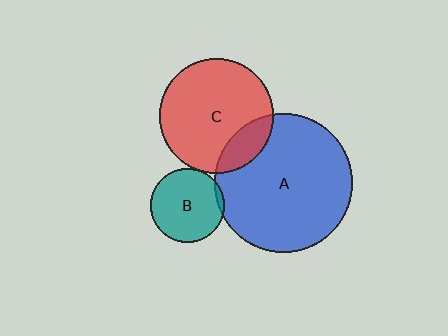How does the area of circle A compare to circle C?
Approximately 1.5 times.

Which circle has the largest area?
Circle A (blue).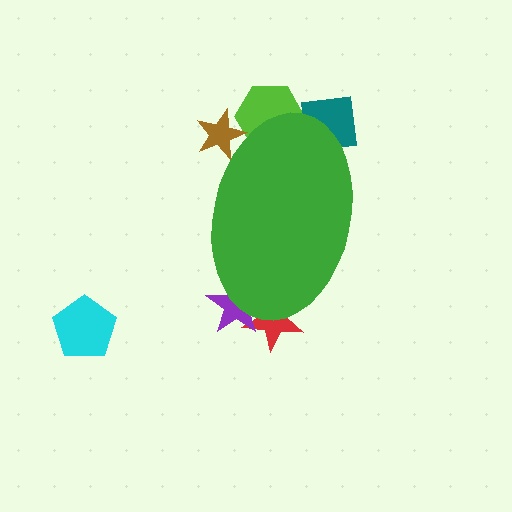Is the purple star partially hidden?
Yes, the purple star is partially hidden behind the green ellipse.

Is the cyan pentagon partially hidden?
No, the cyan pentagon is fully visible.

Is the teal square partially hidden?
Yes, the teal square is partially hidden behind the green ellipse.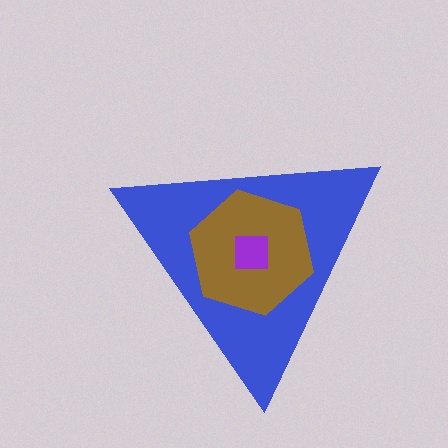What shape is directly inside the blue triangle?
The brown hexagon.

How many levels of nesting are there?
3.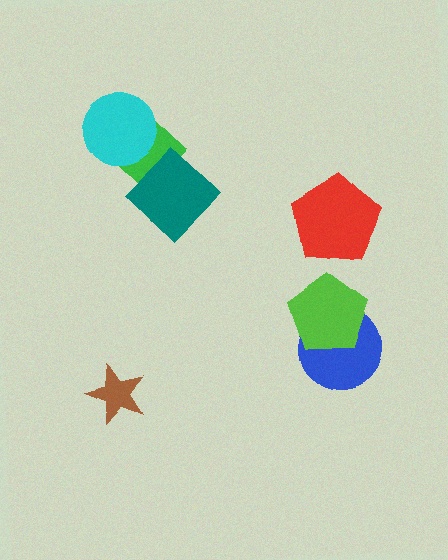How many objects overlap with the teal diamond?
1 object overlaps with the teal diamond.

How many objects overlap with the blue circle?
1 object overlaps with the blue circle.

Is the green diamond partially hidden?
Yes, it is partially covered by another shape.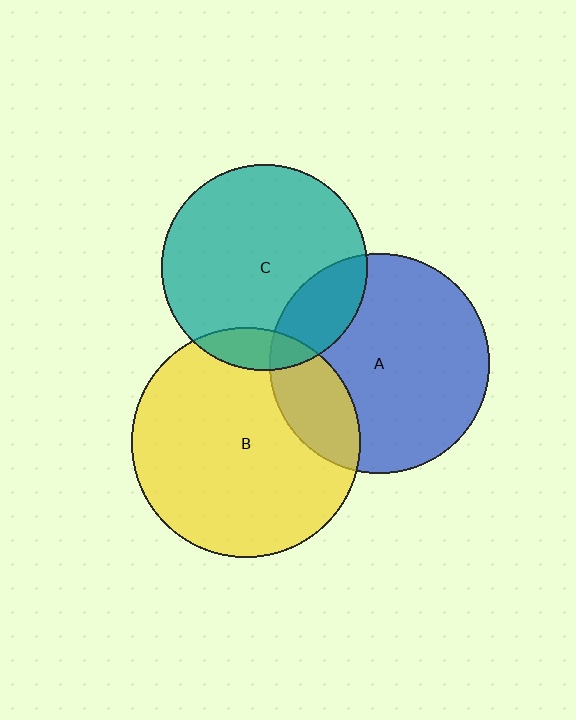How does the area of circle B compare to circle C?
Approximately 1.2 times.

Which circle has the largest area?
Circle B (yellow).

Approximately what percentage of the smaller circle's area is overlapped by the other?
Approximately 20%.